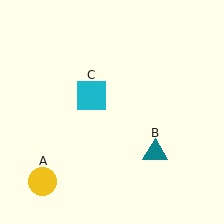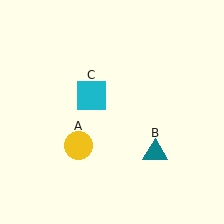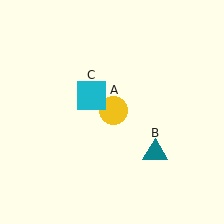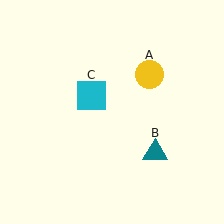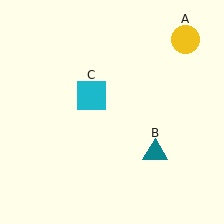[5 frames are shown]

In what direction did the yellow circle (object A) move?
The yellow circle (object A) moved up and to the right.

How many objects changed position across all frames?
1 object changed position: yellow circle (object A).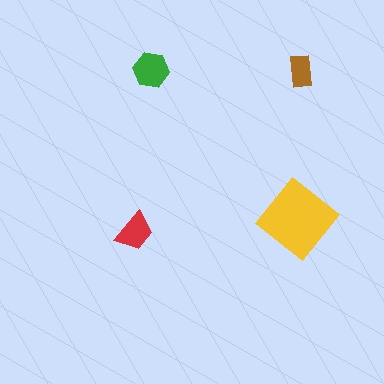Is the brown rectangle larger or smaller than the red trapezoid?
Smaller.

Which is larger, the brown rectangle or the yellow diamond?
The yellow diamond.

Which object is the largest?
The yellow diamond.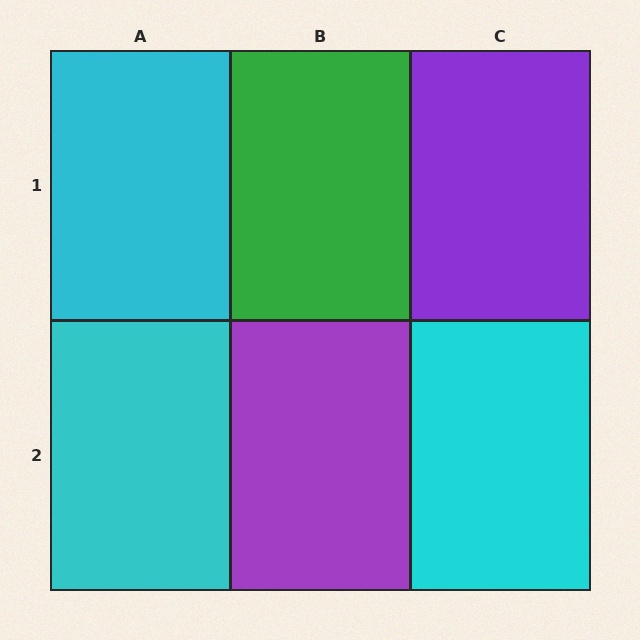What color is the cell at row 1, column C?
Purple.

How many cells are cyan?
3 cells are cyan.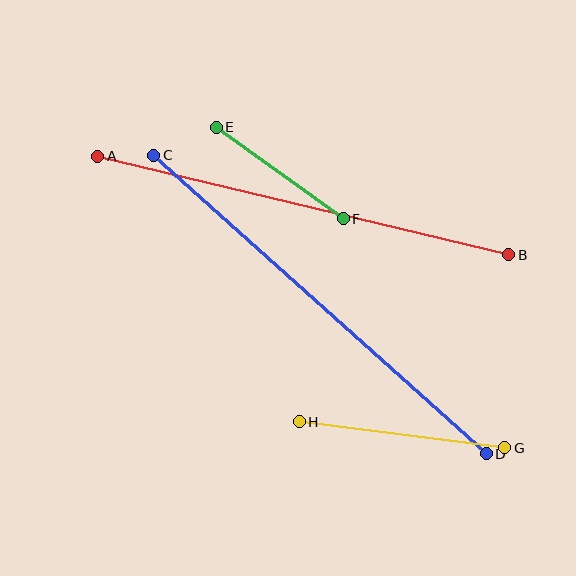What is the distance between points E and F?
The distance is approximately 157 pixels.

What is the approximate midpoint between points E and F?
The midpoint is at approximately (280, 173) pixels.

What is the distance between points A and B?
The distance is approximately 423 pixels.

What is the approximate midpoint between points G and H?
The midpoint is at approximately (402, 435) pixels.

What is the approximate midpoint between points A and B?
The midpoint is at approximately (303, 206) pixels.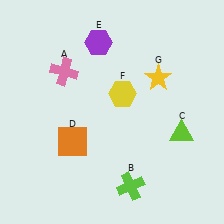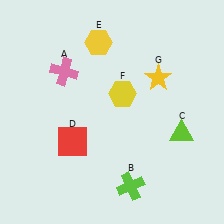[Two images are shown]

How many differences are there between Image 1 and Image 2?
There are 2 differences between the two images.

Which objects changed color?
D changed from orange to red. E changed from purple to yellow.